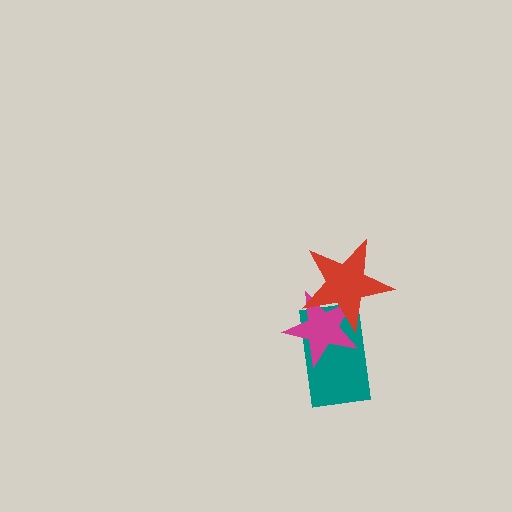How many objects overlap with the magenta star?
2 objects overlap with the magenta star.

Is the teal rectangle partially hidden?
Yes, it is partially covered by another shape.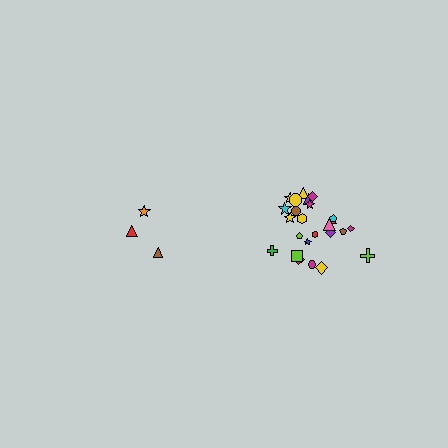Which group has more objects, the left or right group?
The right group.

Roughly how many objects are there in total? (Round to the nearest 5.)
Roughly 30 objects in total.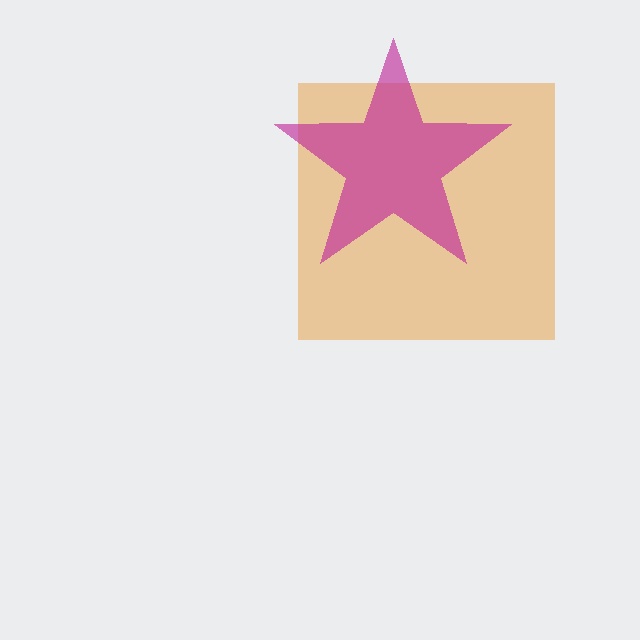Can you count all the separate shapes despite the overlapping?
Yes, there are 2 separate shapes.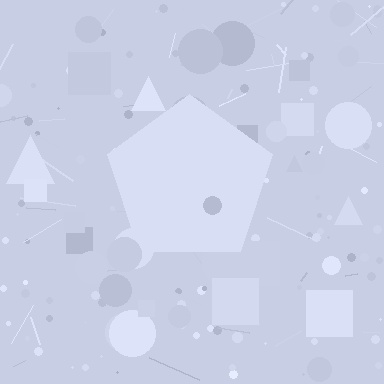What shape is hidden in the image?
A pentagon is hidden in the image.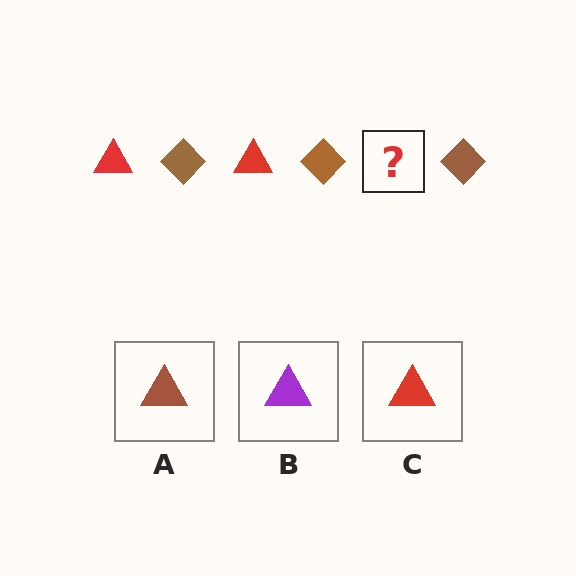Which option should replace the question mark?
Option C.